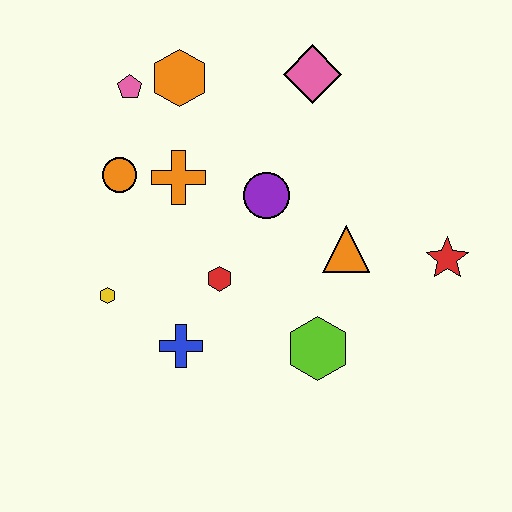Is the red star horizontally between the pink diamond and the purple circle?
No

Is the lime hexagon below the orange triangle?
Yes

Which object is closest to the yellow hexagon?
The blue cross is closest to the yellow hexagon.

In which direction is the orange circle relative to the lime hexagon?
The orange circle is to the left of the lime hexagon.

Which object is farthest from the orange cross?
The red star is farthest from the orange cross.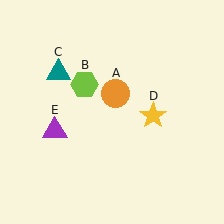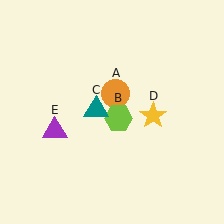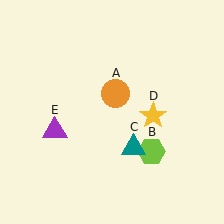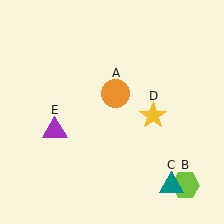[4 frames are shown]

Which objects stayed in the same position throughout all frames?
Orange circle (object A) and yellow star (object D) and purple triangle (object E) remained stationary.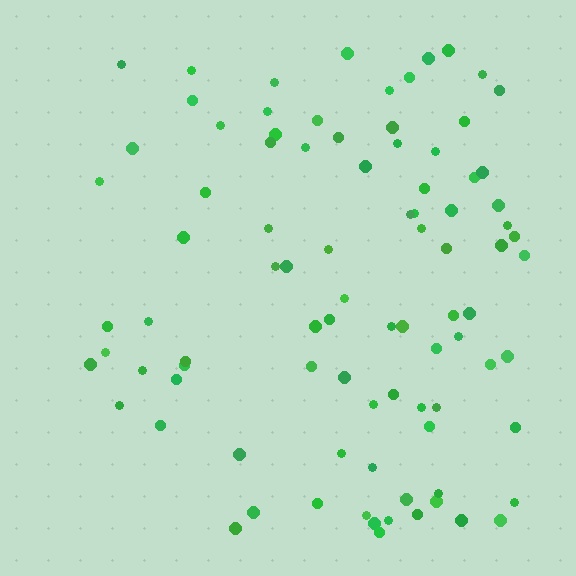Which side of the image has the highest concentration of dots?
The right.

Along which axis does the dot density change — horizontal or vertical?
Horizontal.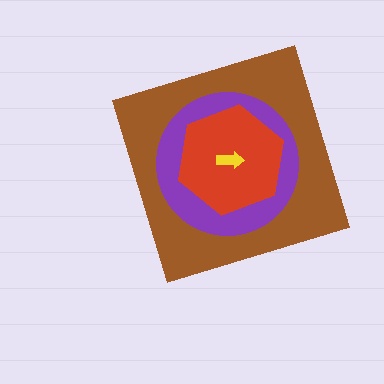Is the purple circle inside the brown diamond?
Yes.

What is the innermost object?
The yellow arrow.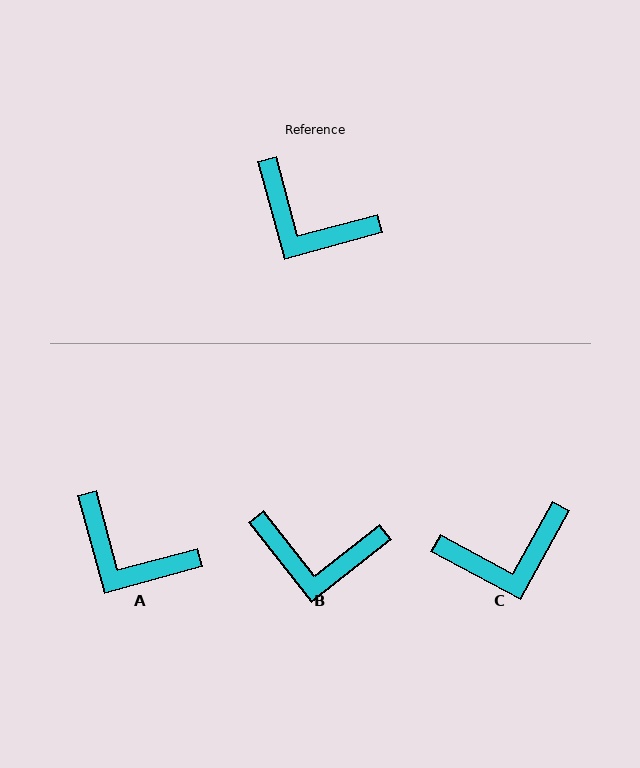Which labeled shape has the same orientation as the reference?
A.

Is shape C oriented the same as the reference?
No, it is off by about 46 degrees.